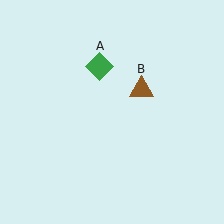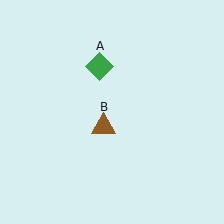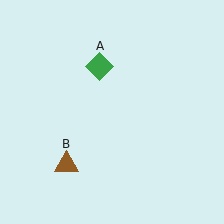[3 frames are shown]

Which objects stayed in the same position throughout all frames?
Green diamond (object A) remained stationary.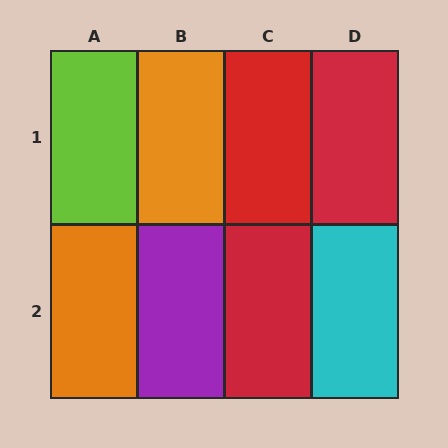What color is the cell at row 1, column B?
Orange.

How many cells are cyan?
1 cell is cyan.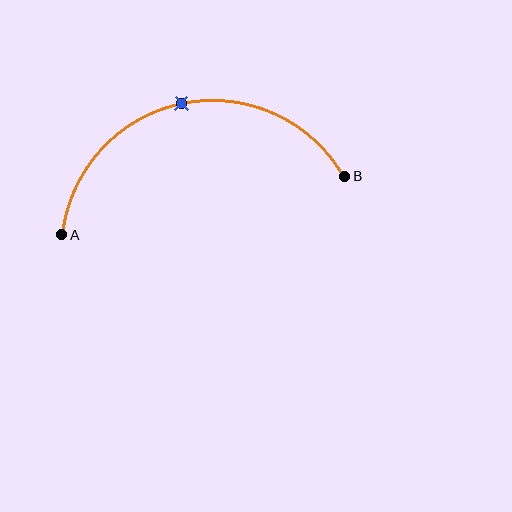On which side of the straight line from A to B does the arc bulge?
The arc bulges above the straight line connecting A and B.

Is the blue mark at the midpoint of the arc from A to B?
Yes. The blue mark lies on the arc at equal arc-length from both A and B — it is the arc midpoint.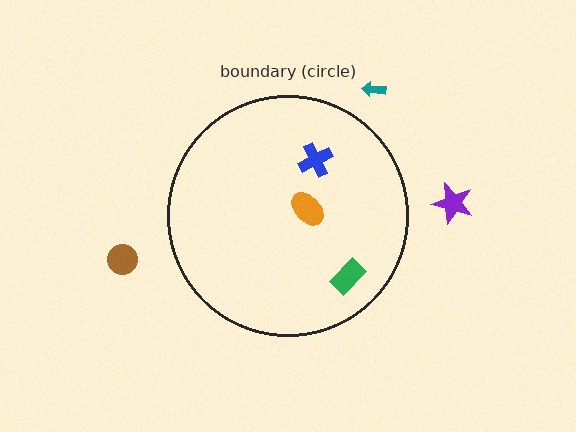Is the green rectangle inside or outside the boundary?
Inside.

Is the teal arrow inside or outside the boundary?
Outside.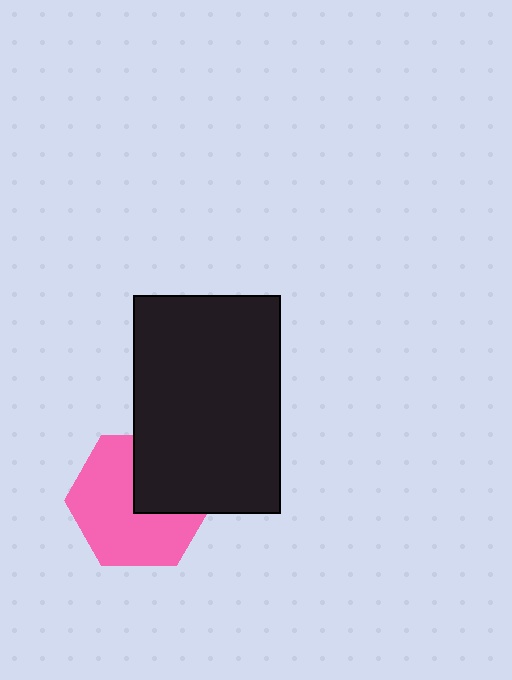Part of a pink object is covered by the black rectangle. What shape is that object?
It is a hexagon.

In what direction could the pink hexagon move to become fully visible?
The pink hexagon could move toward the lower-left. That would shift it out from behind the black rectangle entirely.